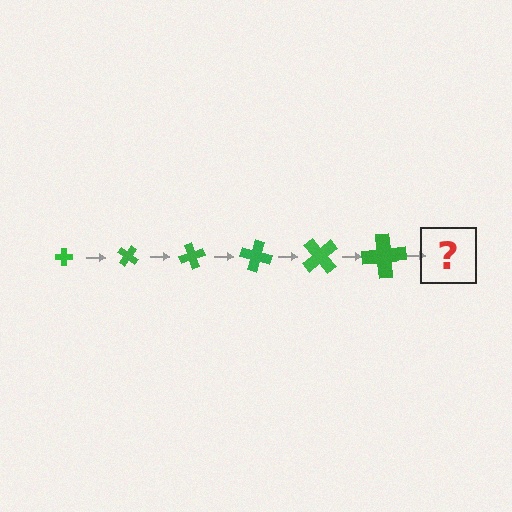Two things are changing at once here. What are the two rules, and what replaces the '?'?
The two rules are that the cross grows larger each step and it rotates 35 degrees each step. The '?' should be a cross, larger than the previous one and rotated 210 degrees from the start.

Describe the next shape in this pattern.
It should be a cross, larger than the previous one and rotated 210 degrees from the start.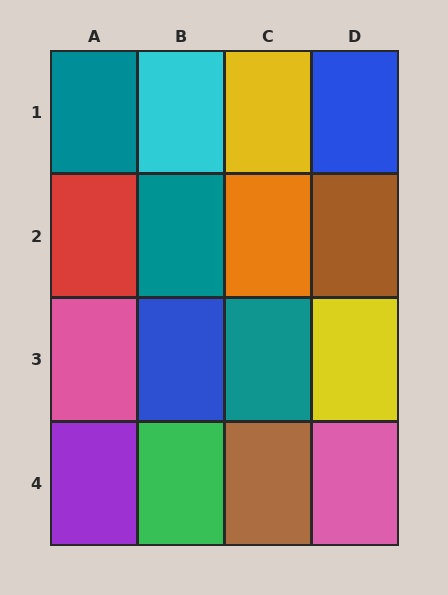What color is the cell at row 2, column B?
Teal.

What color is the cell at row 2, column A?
Red.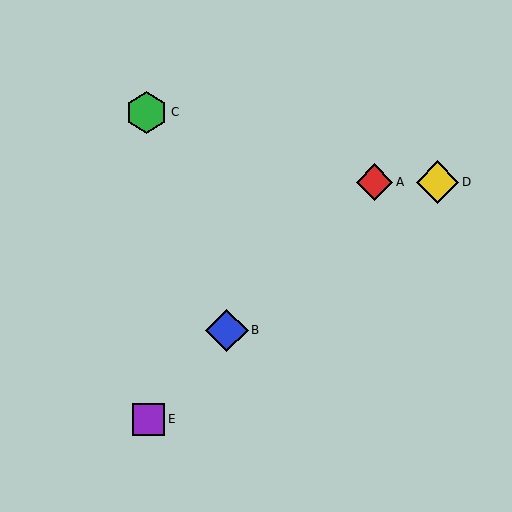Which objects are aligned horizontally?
Objects A, D are aligned horizontally.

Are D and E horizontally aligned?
No, D is at y≈182 and E is at y≈419.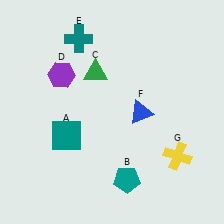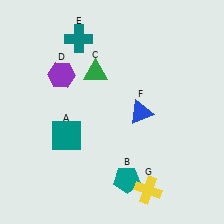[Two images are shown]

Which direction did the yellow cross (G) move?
The yellow cross (G) moved down.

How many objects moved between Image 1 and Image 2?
1 object moved between the two images.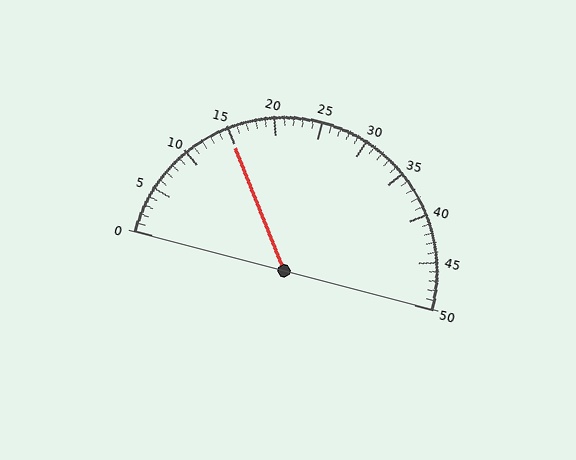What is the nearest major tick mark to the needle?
The nearest major tick mark is 15.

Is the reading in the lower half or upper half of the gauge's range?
The reading is in the lower half of the range (0 to 50).